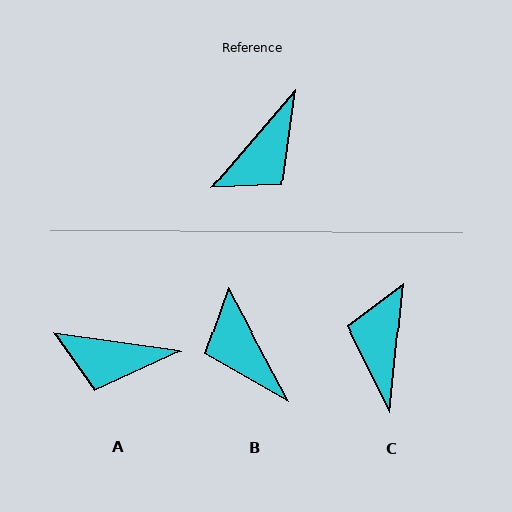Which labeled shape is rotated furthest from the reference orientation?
C, about 145 degrees away.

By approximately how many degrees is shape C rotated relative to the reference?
Approximately 145 degrees clockwise.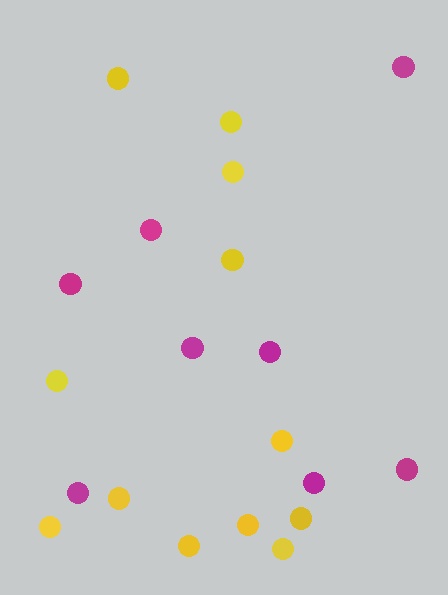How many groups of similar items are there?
There are 2 groups: one group of yellow circles (12) and one group of magenta circles (8).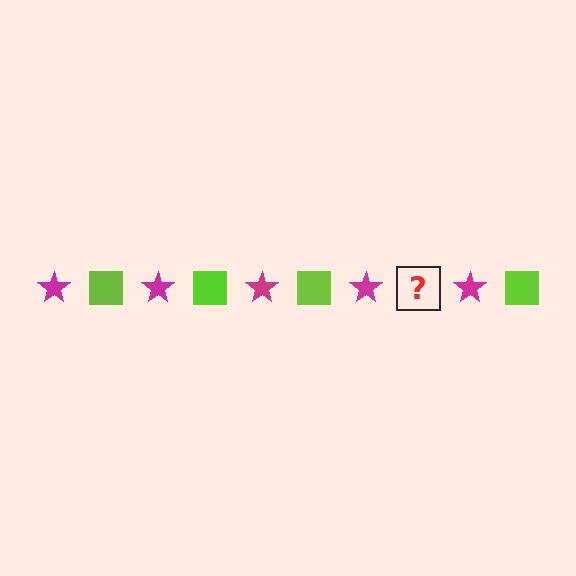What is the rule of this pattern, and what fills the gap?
The rule is that the pattern alternates between magenta star and lime square. The gap should be filled with a lime square.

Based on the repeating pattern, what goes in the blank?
The blank should be a lime square.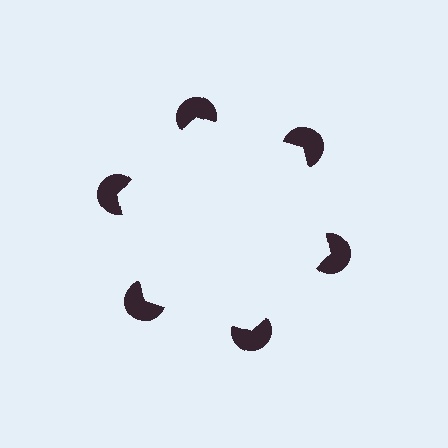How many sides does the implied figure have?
6 sides.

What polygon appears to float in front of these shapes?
An illusory hexagon — its edges are inferred from the aligned wedge cuts in the pac-man discs, not physically drawn.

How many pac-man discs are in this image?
There are 6 — one at each vertex of the illusory hexagon.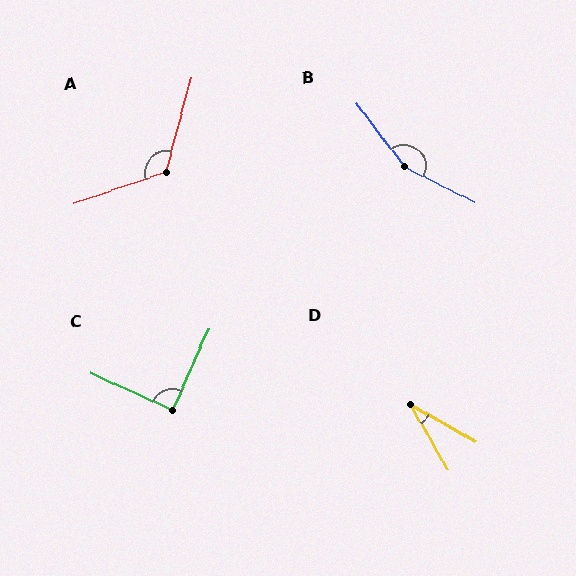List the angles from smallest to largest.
D (31°), C (89°), A (124°), B (154°).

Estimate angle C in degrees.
Approximately 89 degrees.